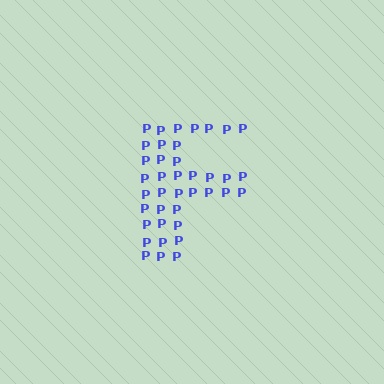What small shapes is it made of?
It is made of small letter P's.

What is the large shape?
The large shape is the letter F.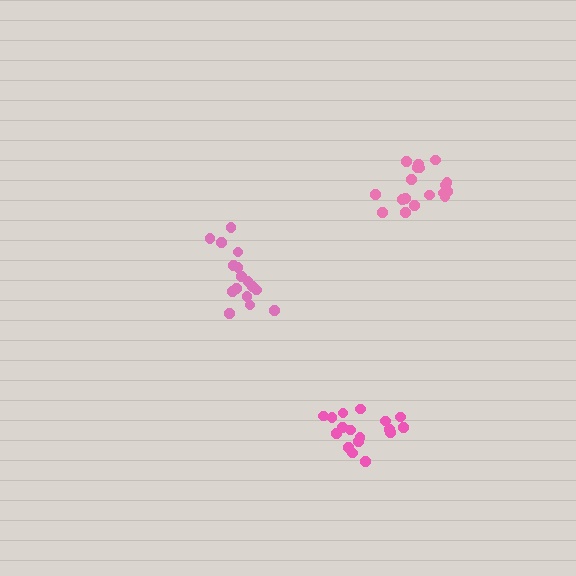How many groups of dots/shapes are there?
There are 3 groups.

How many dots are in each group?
Group 1: 17 dots, Group 2: 18 dots, Group 3: 16 dots (51 total).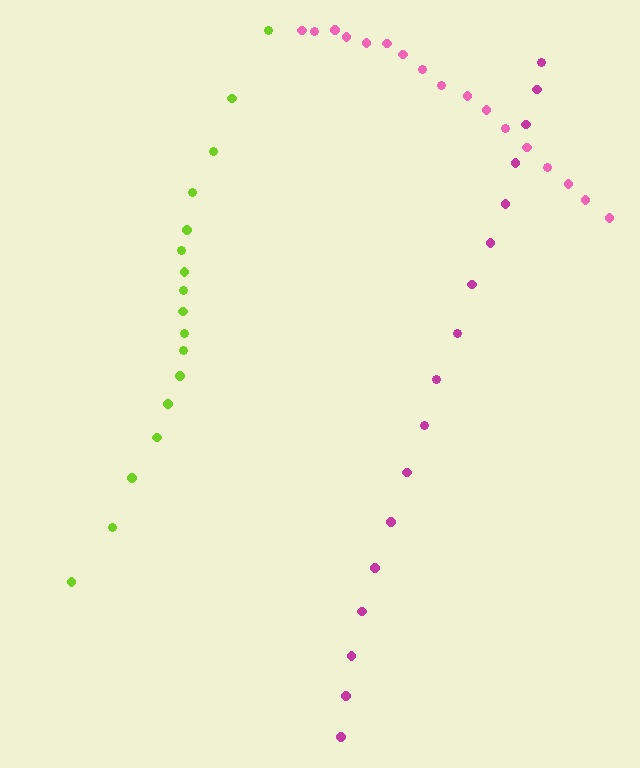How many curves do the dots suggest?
There are 3 distinct paths.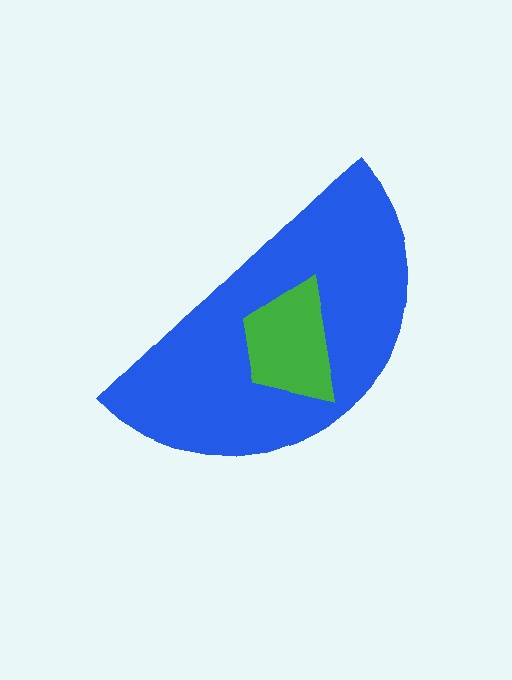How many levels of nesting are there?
2.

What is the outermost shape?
The blue semicircle.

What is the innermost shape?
The green trapezoid.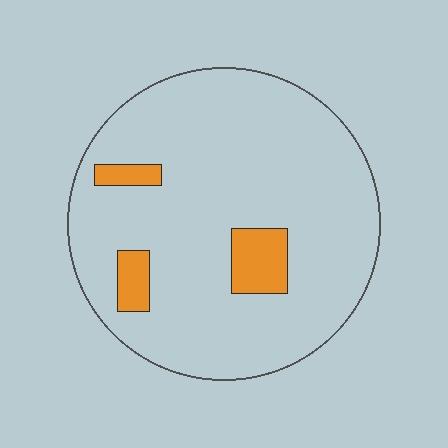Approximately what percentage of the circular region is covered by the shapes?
Approximately 10%.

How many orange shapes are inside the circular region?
3.